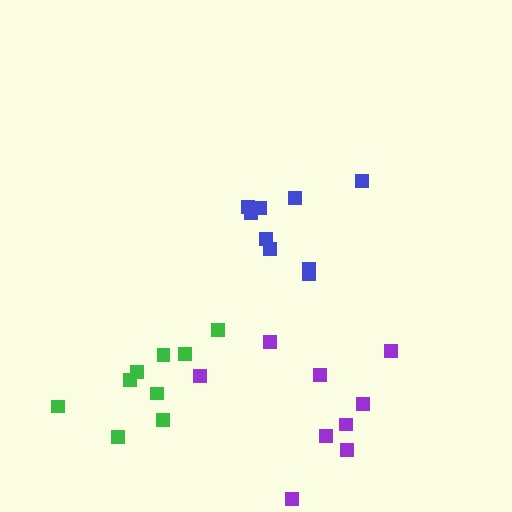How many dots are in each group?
Group 1: 9 dots, Group 2: 9 dots, Group 3: 9 dots (27 total).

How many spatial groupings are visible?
There are 3 spatial groupings.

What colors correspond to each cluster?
The clusters are colored: blue, purple, green.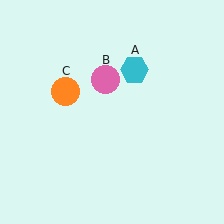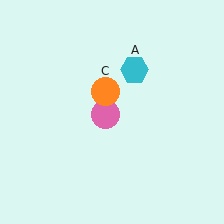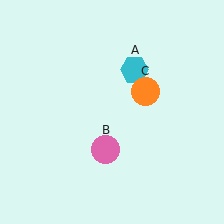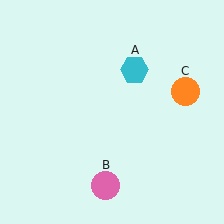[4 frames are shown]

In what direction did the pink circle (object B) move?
The pink circle (object B) moved down.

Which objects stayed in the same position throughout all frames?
Cyan hexagon (object A) remained stationary.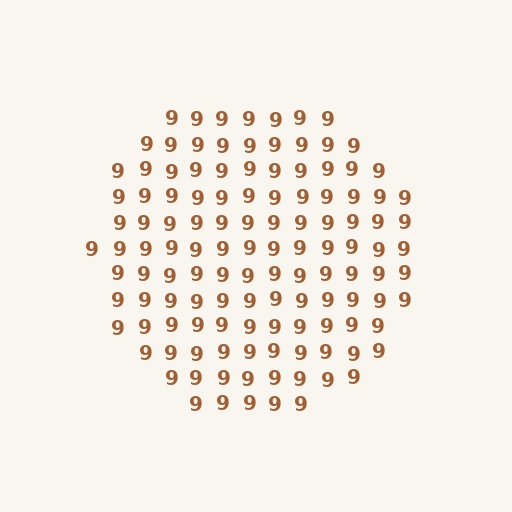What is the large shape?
The large shape is a circle.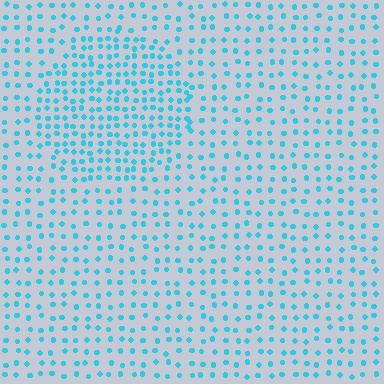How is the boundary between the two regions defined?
The boundary is defined by a change in element density (approximately 1.8x ratio). All elements are the same color, size, and shape.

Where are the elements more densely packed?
The elements are more densely packed inside the circle boundary.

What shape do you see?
I see a circle.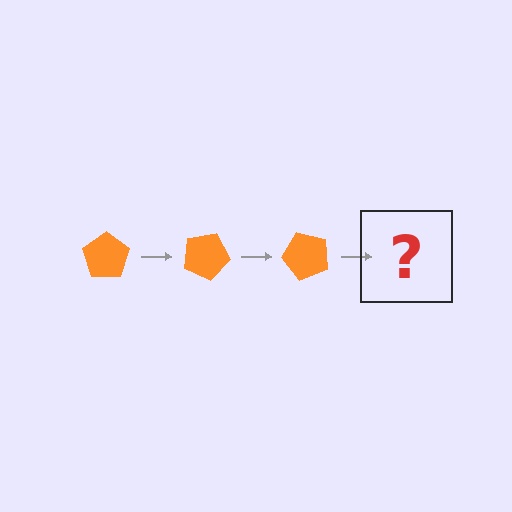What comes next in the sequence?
The next element should be an orange pentagon rotated 75 degrees.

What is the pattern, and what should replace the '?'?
The pattern is that the pentagon rotates 25 degrees each step. The '?' should be an orange pentagon rotated 75 degrees.